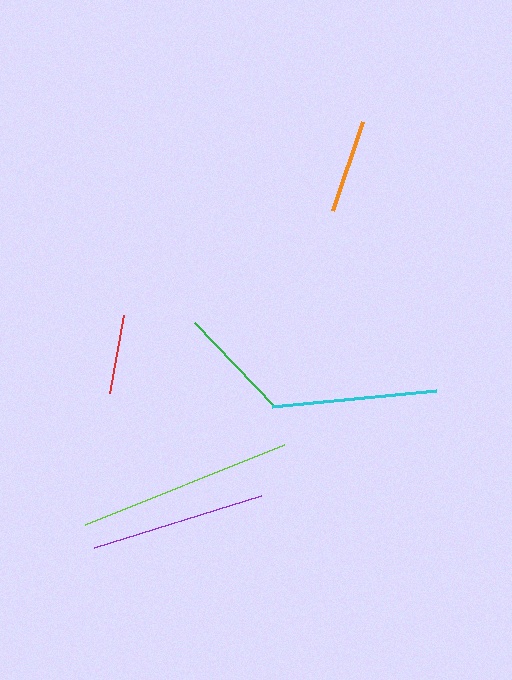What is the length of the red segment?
The red segment is approximately 79 pixels long.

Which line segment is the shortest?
The red line is the shortest at approximately 79 pixels.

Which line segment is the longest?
The lime line is the longest at approximately 215 pixels.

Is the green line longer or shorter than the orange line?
The green line is longer than the orange line.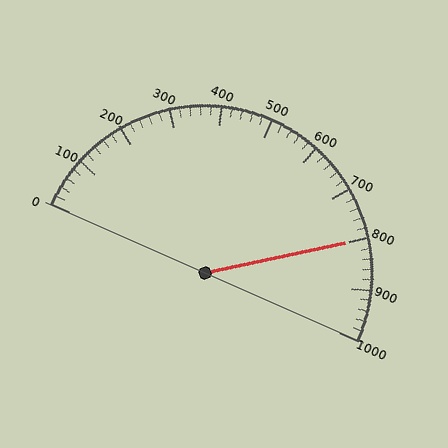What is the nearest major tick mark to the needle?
The nearest major tick mark is 800.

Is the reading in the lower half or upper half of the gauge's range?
The reading is in the upper half of the range (0 to 1000).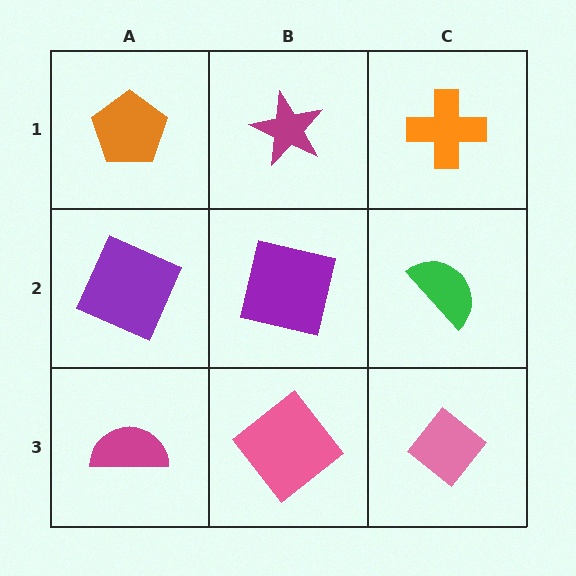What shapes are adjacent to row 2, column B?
A magenta star (row 1, column B), a pink diamond (row 3, column B), a purple square (row 2, column A), a green semicircle (row 2, column C).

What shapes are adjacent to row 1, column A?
A purple square (row 2, column A), a magenta star (row 1, column B).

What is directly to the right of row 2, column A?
A purple square.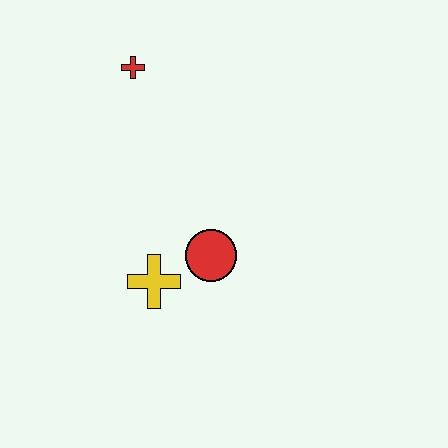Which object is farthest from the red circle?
The red cross is farthest from the red circle.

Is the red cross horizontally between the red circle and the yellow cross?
No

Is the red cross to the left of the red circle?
Yes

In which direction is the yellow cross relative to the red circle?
The yellow cross is to the left of the red circle.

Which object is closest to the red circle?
The yellow cross is closest to the red circle.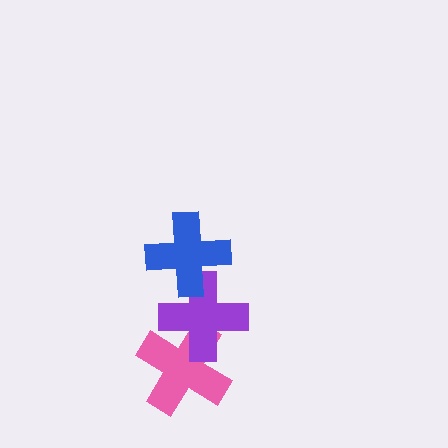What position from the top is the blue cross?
The blue cross is 1st from the top.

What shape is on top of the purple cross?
The blue cross is on top of the purple cross.